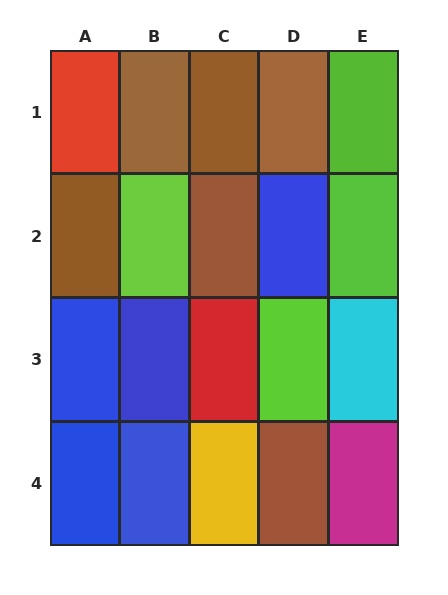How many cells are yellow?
1 cell is yellow.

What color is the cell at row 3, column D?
Lime.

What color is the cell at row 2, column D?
Blue.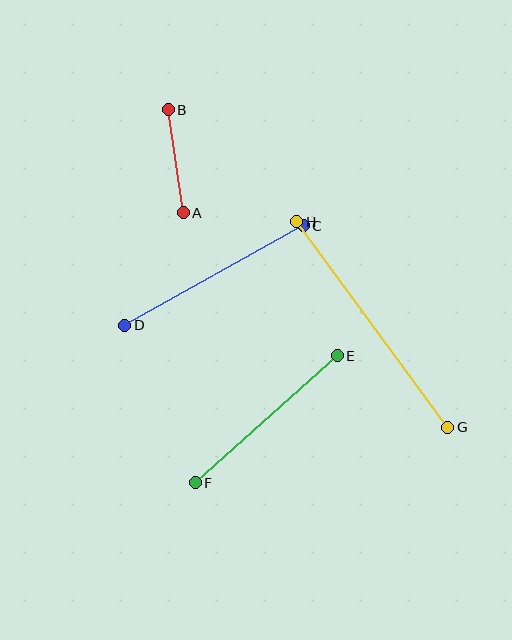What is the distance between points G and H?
The distance is approximately 255 pixels.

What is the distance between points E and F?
The distance is approximately 190 pixels.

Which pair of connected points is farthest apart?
Points G and H are farthest apart.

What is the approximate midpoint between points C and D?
The midpoint is at approximately (214, 275) pixels.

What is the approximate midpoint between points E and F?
The midpoint is at approximately (266, 419) pixels.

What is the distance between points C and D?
The distance is approximately 204 pixels.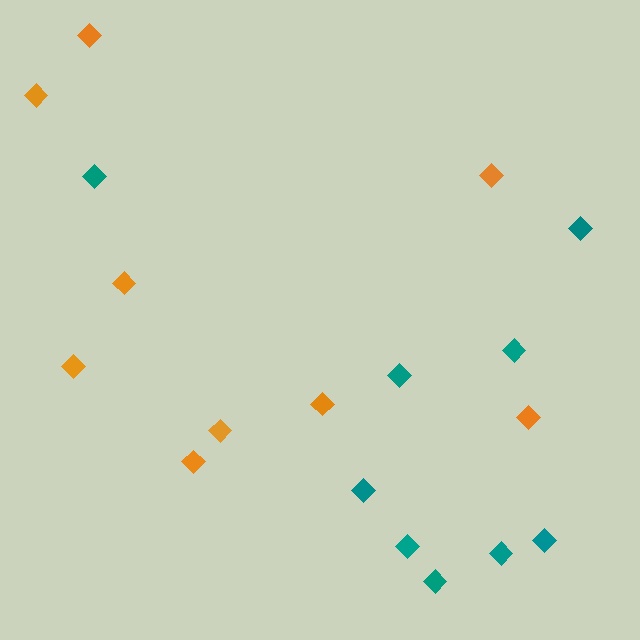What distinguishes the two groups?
There are 2 groups: one group of orange diamonds (9) and one group of teal diamonds (9).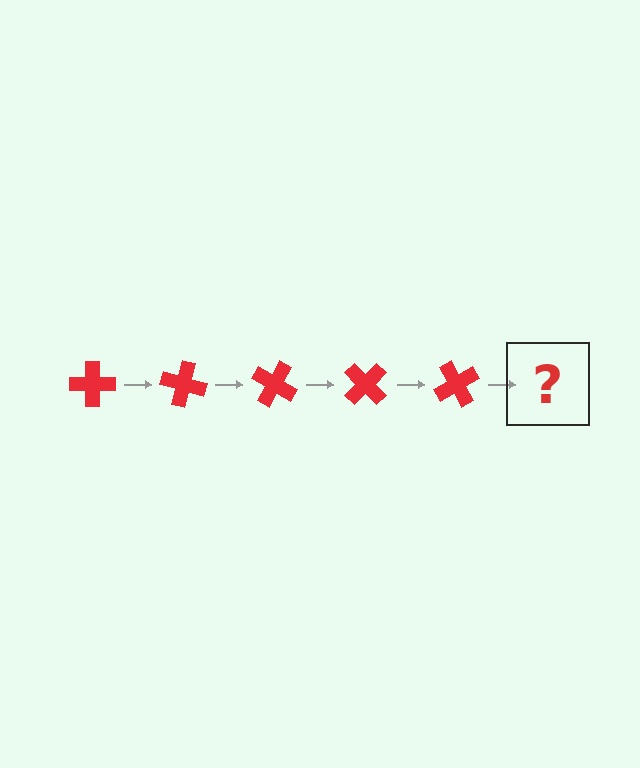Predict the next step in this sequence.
The next step is a red cross rotated 75 degrees.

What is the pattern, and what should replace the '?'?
The pattern is that the cross rotates 15 degrees each step. The '?' should be a red cross rotated 75 degrees.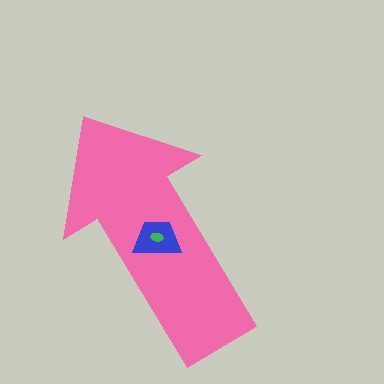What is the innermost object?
The green ellipse.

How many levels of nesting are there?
3.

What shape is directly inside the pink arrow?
The blue trapezoid.